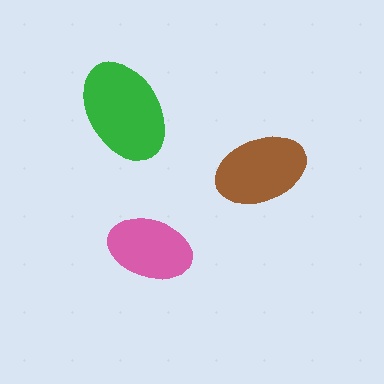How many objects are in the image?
There are 3 objects in the image.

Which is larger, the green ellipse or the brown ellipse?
The green one.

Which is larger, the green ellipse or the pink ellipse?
The green one.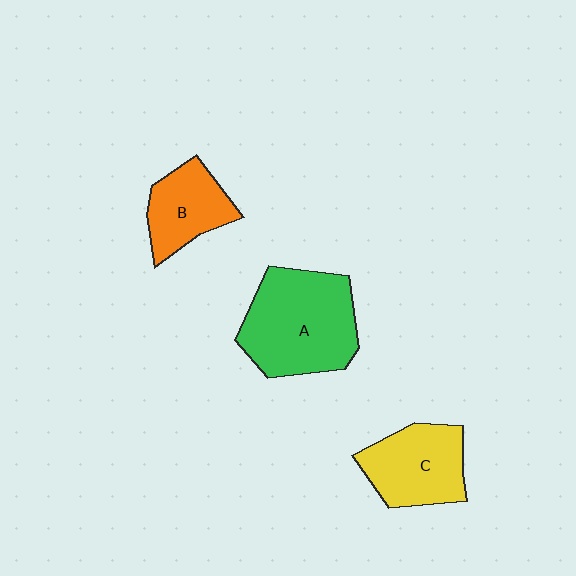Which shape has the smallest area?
Shape B (orange).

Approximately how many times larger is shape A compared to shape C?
Approximately 1.5 times.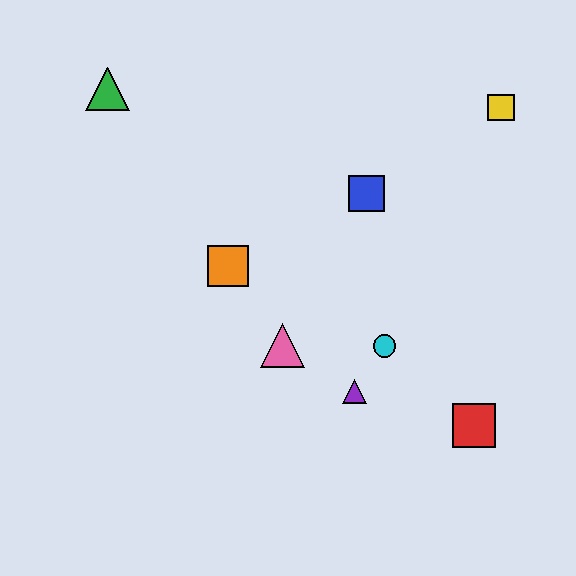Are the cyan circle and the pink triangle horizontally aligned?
Yes, both are at y≈346.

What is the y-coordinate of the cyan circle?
The cyan circle is at y≈346.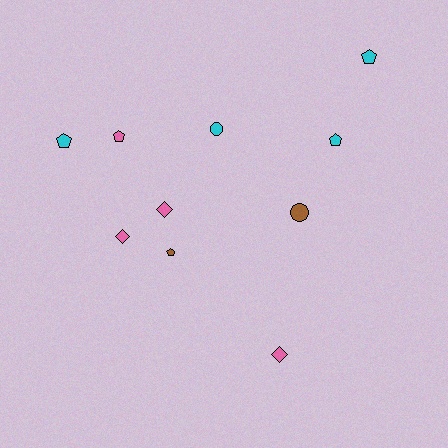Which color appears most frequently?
Cyan, with 4 objects.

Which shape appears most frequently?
Pentagon, with 5 objects.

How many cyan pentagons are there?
There are 3 cyan pentagons.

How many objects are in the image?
There are 10 objects.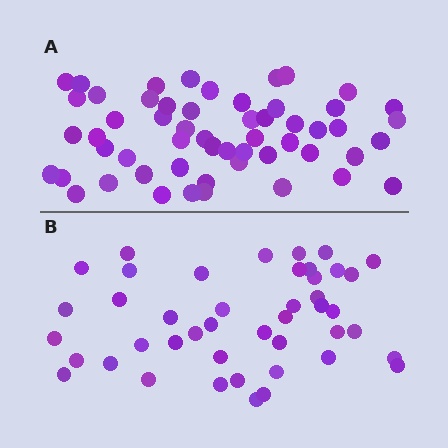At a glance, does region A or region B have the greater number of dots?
Region A (the top region) has more dots.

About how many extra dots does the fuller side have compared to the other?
Region A has roughly 12 or so more dots than region B.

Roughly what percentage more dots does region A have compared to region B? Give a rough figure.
About 25% more.